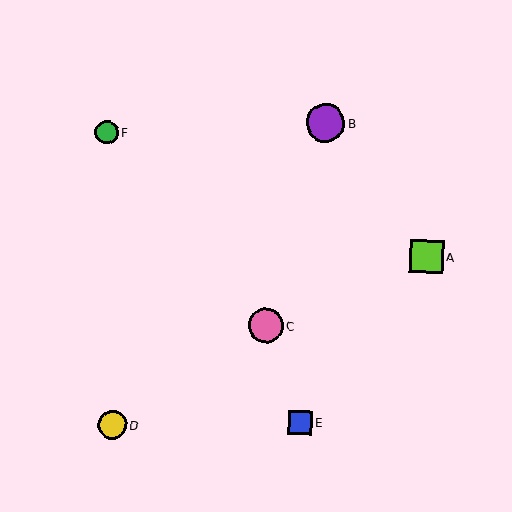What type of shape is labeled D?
Shape D is a yellow circle.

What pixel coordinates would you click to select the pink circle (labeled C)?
Click at (266, 325) to select the pink circle C.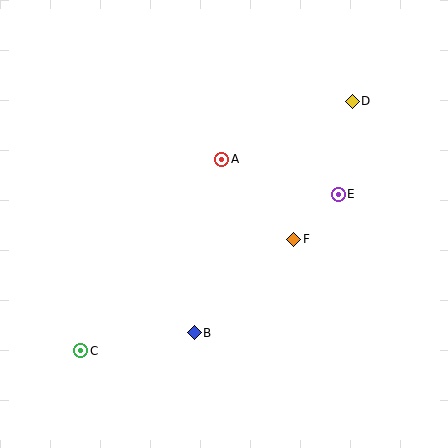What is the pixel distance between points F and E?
The distance between F and E is 63 pixels.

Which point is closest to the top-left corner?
Point A is closest to the top-left corner.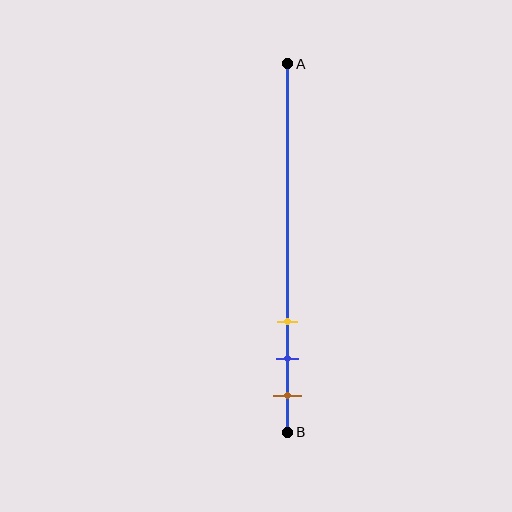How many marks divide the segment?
There are 3 marks dividing the segment.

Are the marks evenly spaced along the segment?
Yes, the marks are approximately evenly spaced.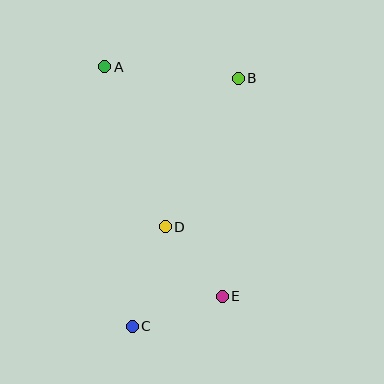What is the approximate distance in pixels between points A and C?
The distance between A and C is approximately 261 pixels.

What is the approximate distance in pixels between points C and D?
The distance between C and D is approximately 105 pixels.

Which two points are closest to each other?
Points D and E are closest to each other.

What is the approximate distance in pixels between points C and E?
The distance between C and E is approximately 95 pixels.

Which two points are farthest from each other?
Points B and C are farthest from each other.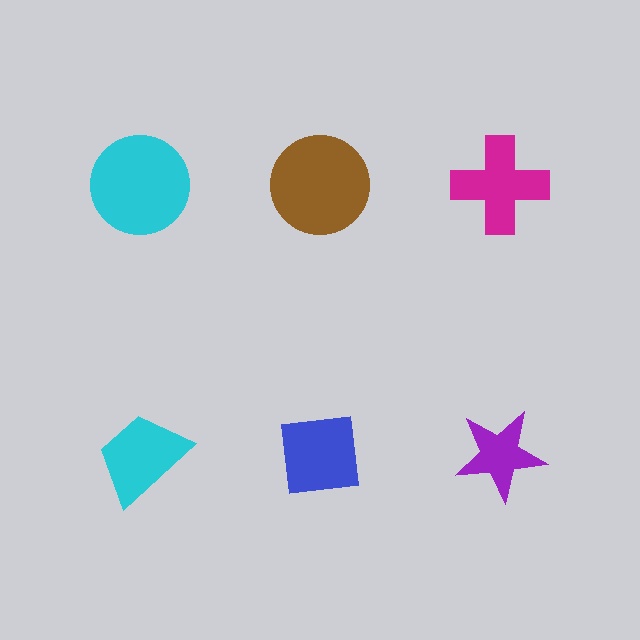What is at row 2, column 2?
A blue square.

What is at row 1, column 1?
A cyan circle.